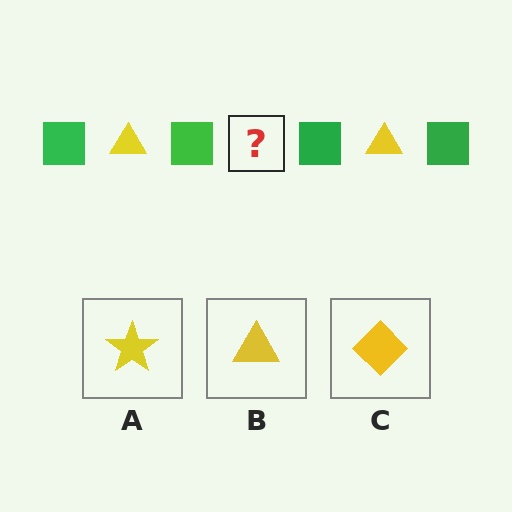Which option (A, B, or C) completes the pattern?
B.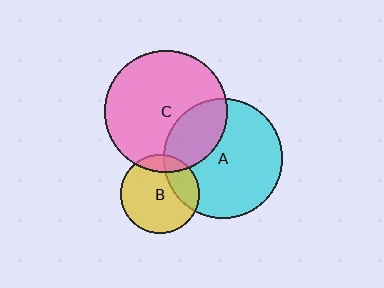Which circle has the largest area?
Circle C (pink).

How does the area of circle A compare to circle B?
Approximately 2.3 times.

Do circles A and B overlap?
Yes.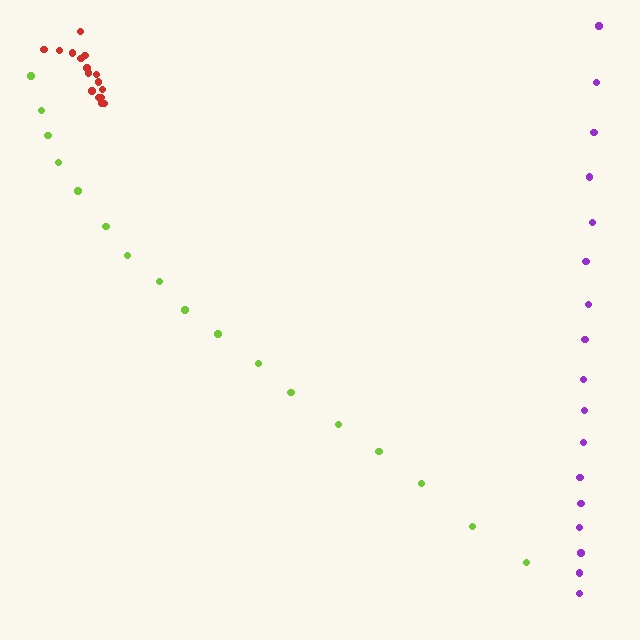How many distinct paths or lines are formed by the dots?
There are 3 distinct paths.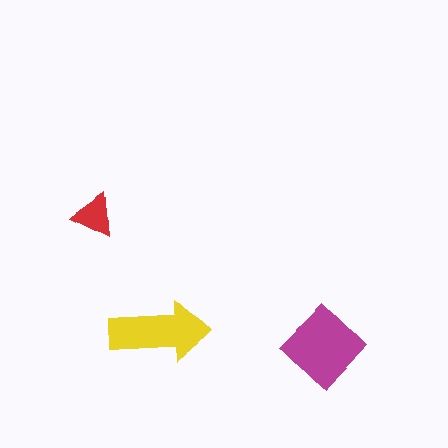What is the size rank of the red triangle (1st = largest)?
3rd.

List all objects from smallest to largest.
The red triangle, the yellow arrow, the magenta diamond.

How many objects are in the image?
There are 3 objects in the image.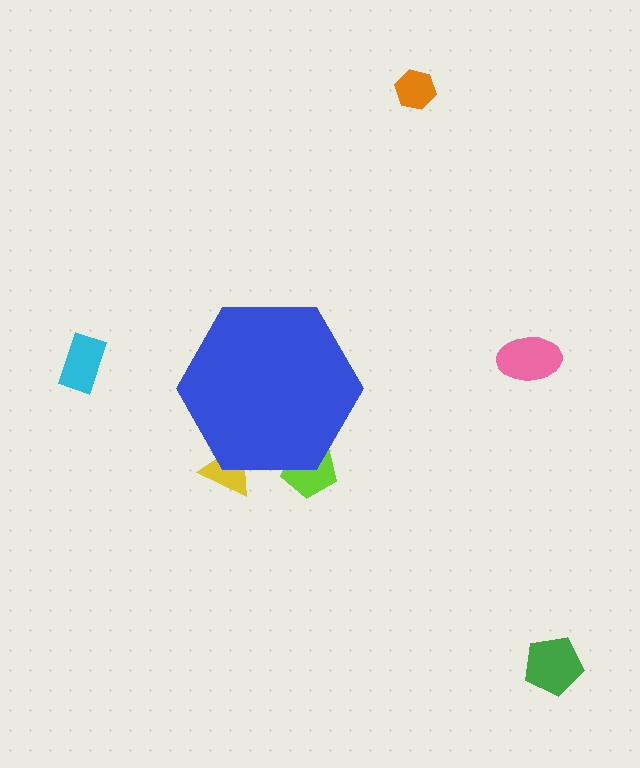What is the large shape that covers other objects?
A blue hexagon.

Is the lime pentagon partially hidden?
Yes, the lime pentagon is partially hidden behind the blue hexagon.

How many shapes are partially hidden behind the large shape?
2 shapes are partially hidden.